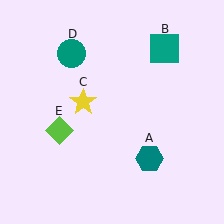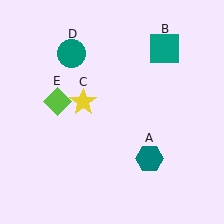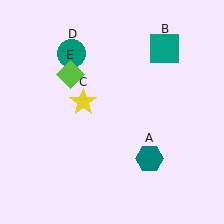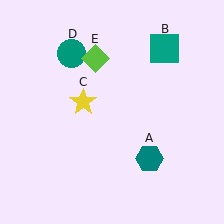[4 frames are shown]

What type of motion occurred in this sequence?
The lime diamond (object E) rotated clockwise around the center of the scene.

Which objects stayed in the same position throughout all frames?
Teal hexagon (object A) and teal square (object B) and yellow star (object C) and teal circle (object D) remained stationary.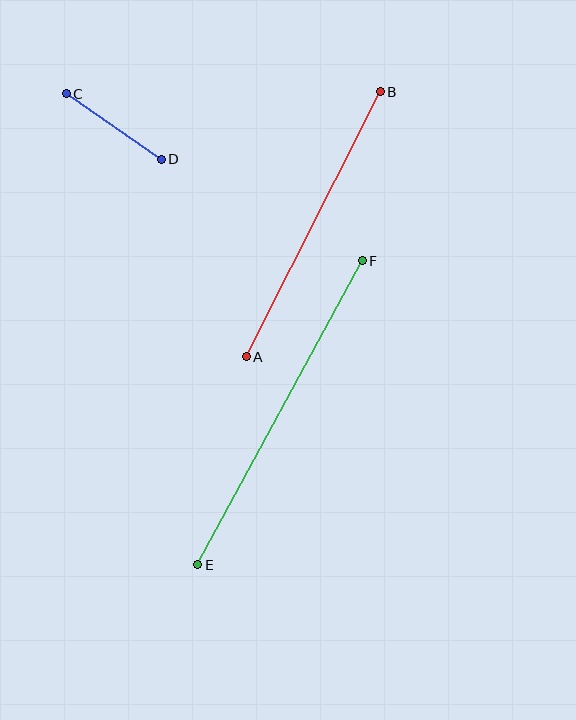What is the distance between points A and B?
The distance is approximately 297 pixels.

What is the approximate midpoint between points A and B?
The midpoint is at approximately (313, 224) pixels.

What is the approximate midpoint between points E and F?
The midpoint is at approximately (280, 413) pixels.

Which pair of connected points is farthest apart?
Points E and F are farthest apart.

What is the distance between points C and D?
The distance is approximately 116 pixels.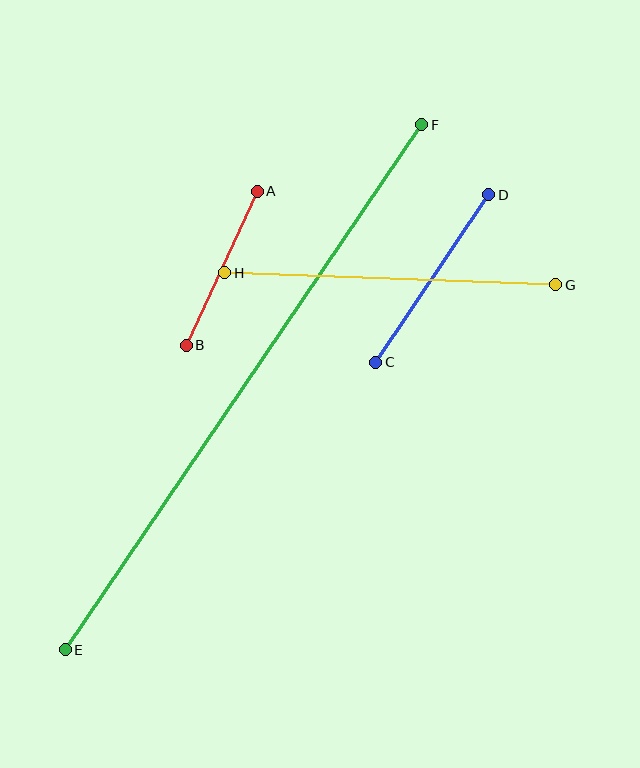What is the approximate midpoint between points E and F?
The midpoint is at approximately (244, 387) pixels.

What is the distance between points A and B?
The distance is approximately 170 pixels.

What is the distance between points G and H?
The distance is approximately 331 pixels.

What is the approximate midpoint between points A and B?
The midpoint is at approximately (222, 268) pixels.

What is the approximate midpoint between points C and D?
The midpoint is at approximately (432, 278) pixels.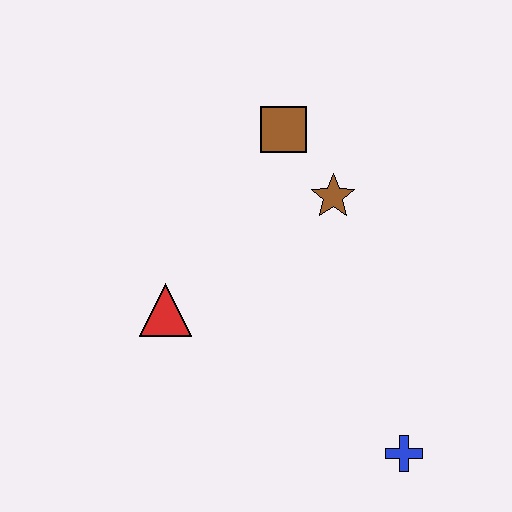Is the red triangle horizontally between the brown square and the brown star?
No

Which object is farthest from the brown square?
The blue cross is farthest from the brown square.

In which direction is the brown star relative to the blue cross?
The brown star is above the blue cross.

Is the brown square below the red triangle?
No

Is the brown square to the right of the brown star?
No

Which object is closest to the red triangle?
The brown star is closest to the red triangle.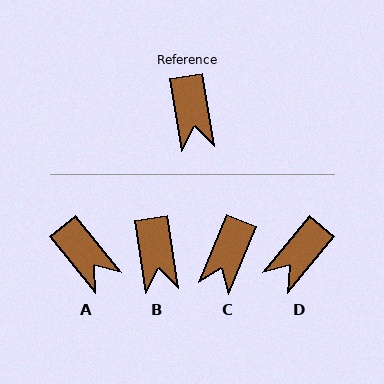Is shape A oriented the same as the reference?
No, it is off by about 29 degrees.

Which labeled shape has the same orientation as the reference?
B.